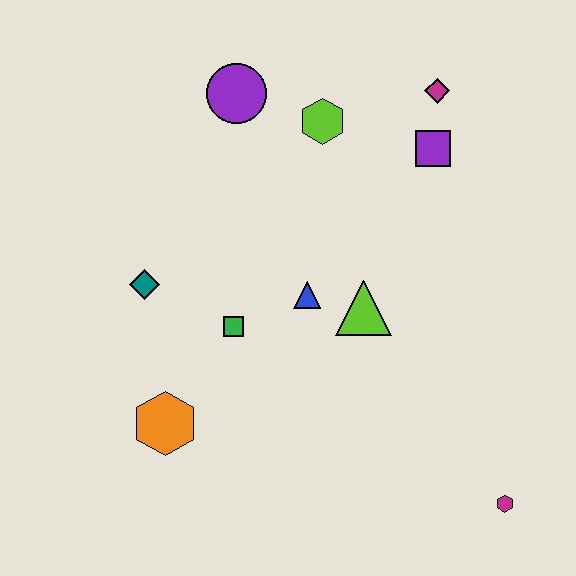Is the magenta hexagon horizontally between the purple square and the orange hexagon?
No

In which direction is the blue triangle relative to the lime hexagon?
The blue triangle is below the lime hexagon.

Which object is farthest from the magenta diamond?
The orange hexagon is farthest from the magenta diamond.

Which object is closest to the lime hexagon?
The purple circle is closest to the lime hexagon.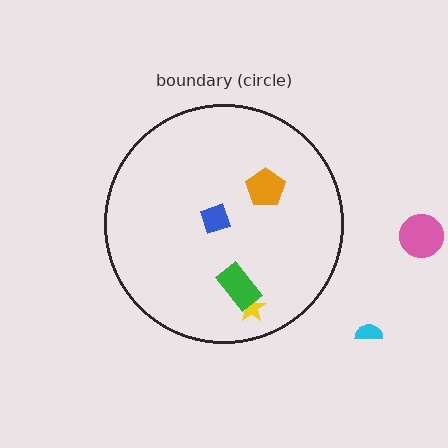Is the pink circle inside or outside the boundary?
Outside.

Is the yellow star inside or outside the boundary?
Inside.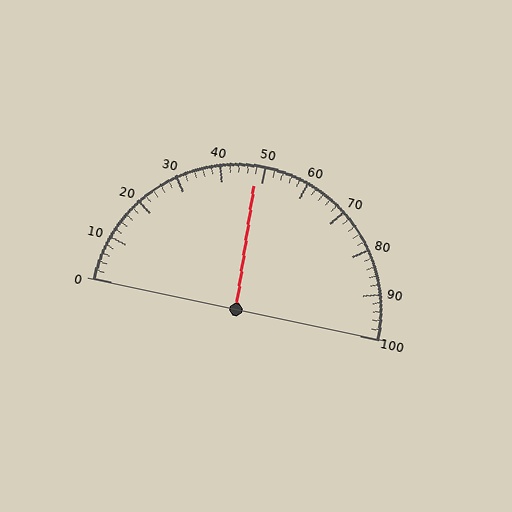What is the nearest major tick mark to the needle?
The nearest major tick mark is 50.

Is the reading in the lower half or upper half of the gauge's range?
The reading is in the lower half of the range (0 to 100).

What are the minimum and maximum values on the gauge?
The gauge ranges from 0 to 100.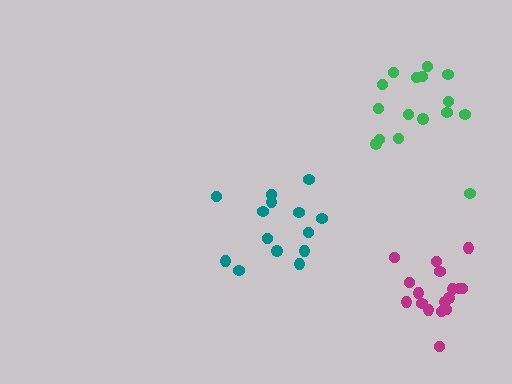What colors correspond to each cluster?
The clusters are colored: teal, green, magenta.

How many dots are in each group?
Group 1: 14 dots, Group 2: 16 dots, Group 3: 17 dots (47 total).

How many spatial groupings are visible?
There are 3 spatial groupings.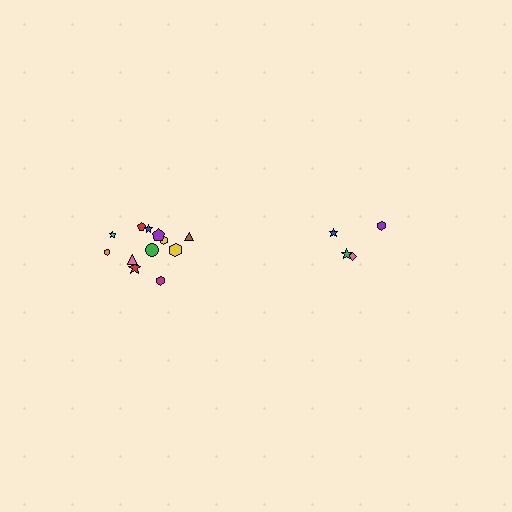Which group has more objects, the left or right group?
The left group.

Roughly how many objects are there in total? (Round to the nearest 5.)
Roughly 15 objects in total.